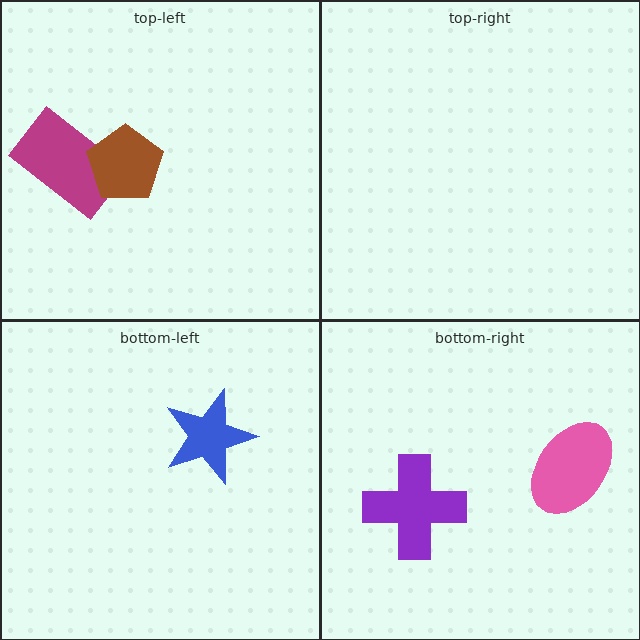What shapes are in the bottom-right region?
The pink ellipse, the purple cross.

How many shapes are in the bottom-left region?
1.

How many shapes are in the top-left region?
2.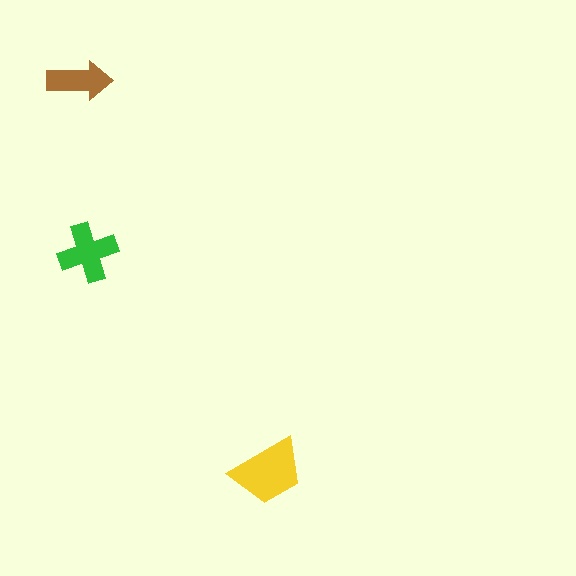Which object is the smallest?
The brown arrow.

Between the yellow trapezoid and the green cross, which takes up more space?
The yellow trapezoid.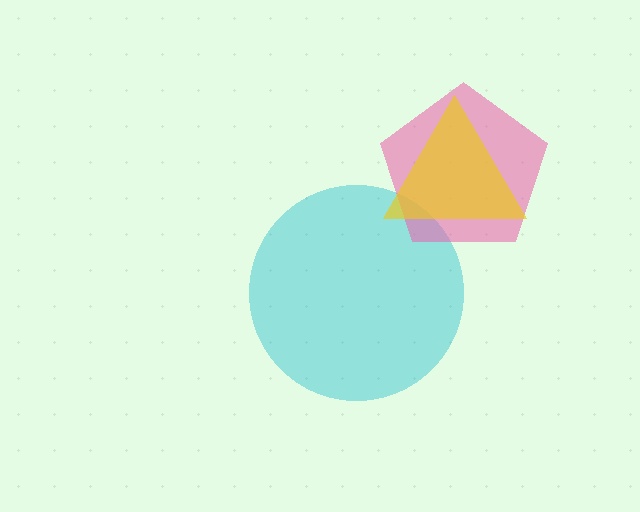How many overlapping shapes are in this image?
There are 3 overlapping shapes in the image.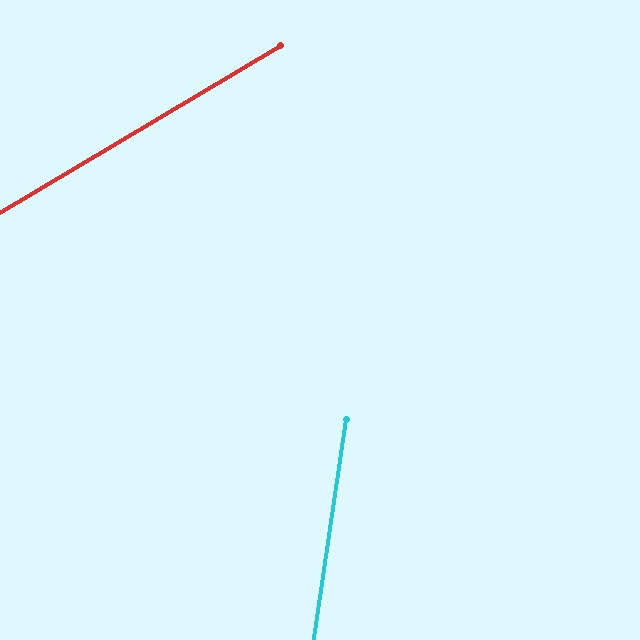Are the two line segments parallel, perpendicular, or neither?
Neither parallel nor perpendicular — they differ by about 51°.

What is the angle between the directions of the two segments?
Approximately 51 degrees.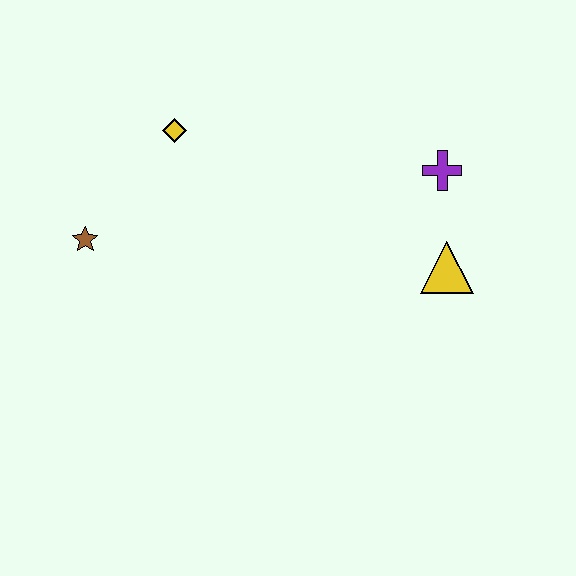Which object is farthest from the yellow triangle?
The brown star is farthest from the yellow triangle.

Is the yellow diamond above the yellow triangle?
Yes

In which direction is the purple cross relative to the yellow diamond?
The purple cross is to the right of the yellow diamond.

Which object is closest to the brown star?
The yellow diamond is closest to the brown star.